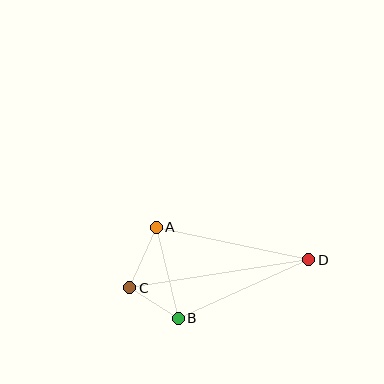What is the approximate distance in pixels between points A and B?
The distance between A and B is approximately 94 pixels.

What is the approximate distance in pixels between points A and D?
The distance between A and D is approximately 156 pixels.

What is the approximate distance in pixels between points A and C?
The distance between A and C is approximately 66 pixels.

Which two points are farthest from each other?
Points C and D are farthest from each other.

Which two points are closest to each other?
Points B and C are closest to each other.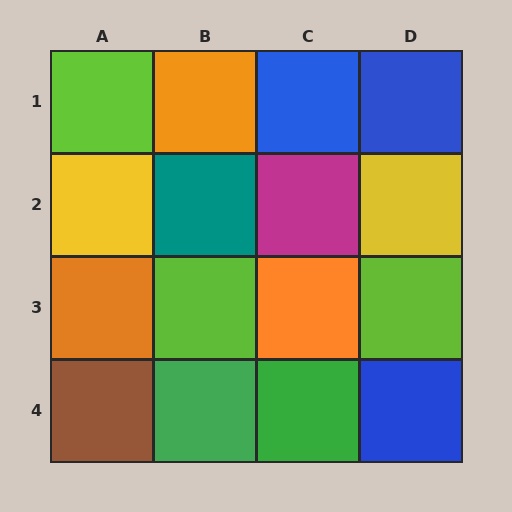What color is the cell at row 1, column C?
Blue.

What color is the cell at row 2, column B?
Teal.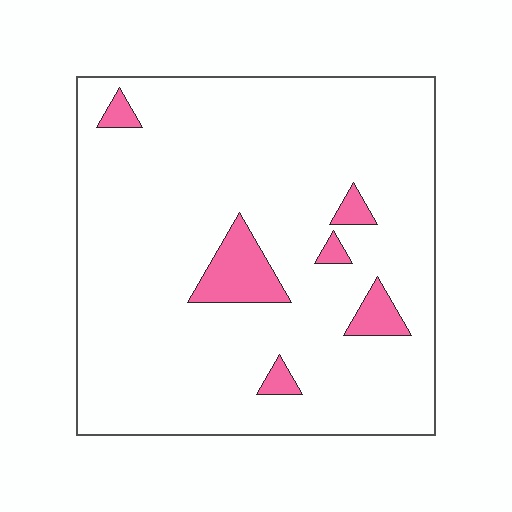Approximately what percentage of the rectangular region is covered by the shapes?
Approximately 10%.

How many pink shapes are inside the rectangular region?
6.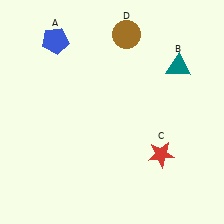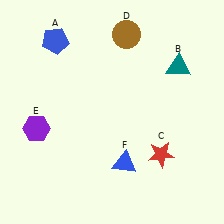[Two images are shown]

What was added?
A purple hexagon (E), a blue triangle (F) were added in Image 2.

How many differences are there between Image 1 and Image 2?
There are 2 differences between the two images.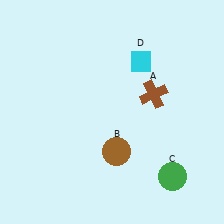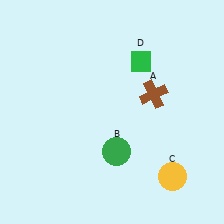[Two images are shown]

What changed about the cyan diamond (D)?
In Image 1, D is cyan. In Image 2, it changed to green.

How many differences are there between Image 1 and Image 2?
There are 3 differences between the two images.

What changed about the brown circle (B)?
In Image 1, B is brown. In Image 2, it changed to green.